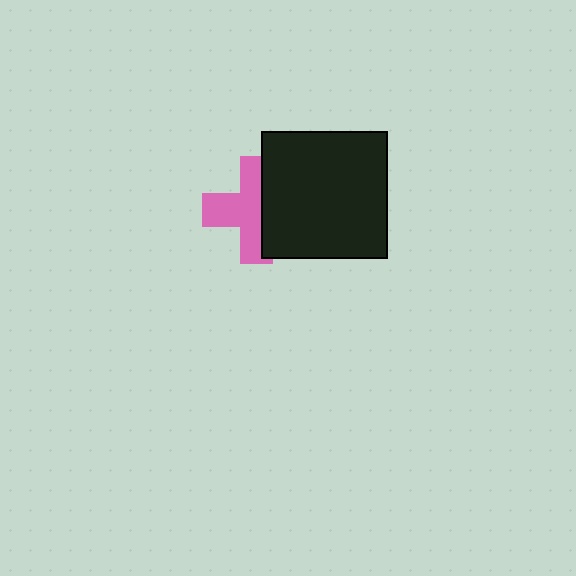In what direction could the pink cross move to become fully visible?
The pink cross could move left. That would shift it out from behind the black square entirely.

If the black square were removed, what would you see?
You would see the complete pink cross.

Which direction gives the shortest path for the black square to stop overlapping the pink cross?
Moving right gives the shortest separation.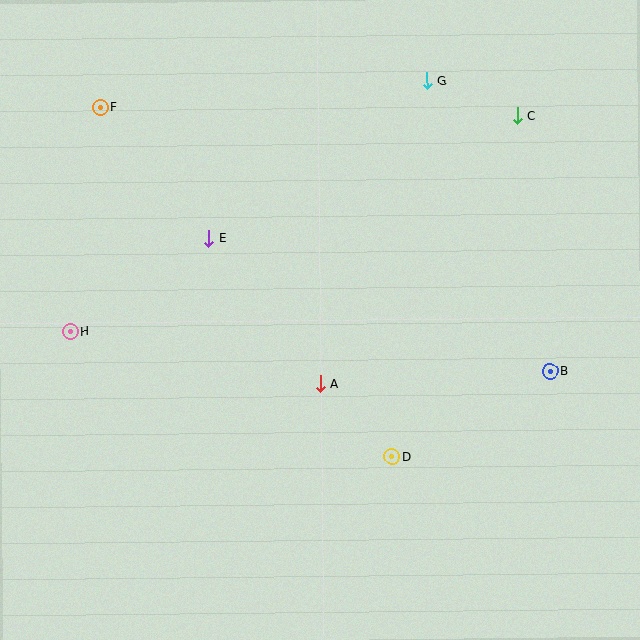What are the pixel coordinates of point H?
Point H is at (71, 331).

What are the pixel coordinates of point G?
Point G is at (427, 80).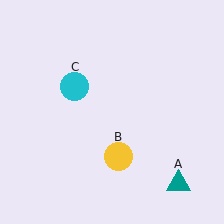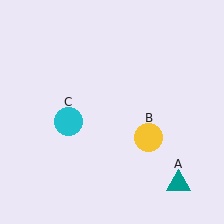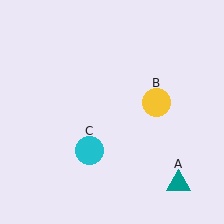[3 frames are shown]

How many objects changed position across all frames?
2 objects changed position: yellow circle (object B), cyan circle (object C).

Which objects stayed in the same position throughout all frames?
Teal triangle (object A) remained stationary.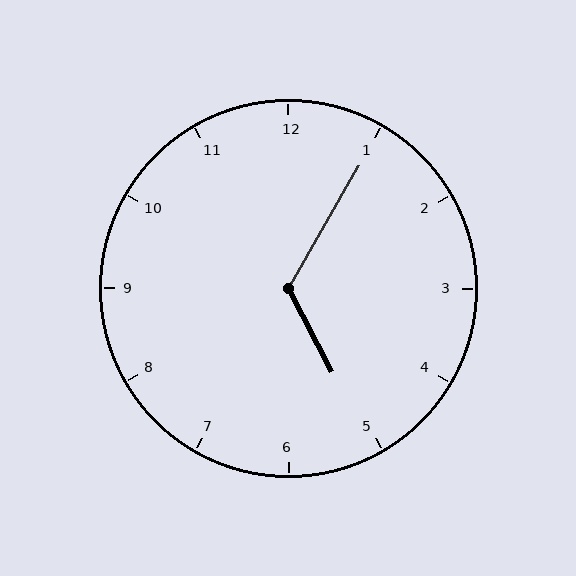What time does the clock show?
5:05.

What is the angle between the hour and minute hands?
Approximately 122 degrees.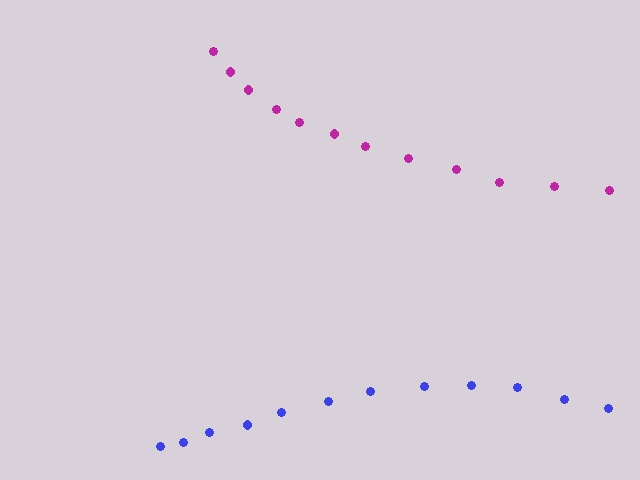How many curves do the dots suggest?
There are 2 distinct paths.